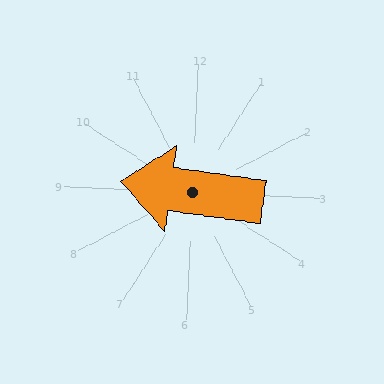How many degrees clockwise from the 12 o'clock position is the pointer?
Approximately 276 degrees.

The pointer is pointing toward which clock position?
Roughly 9 o'clock.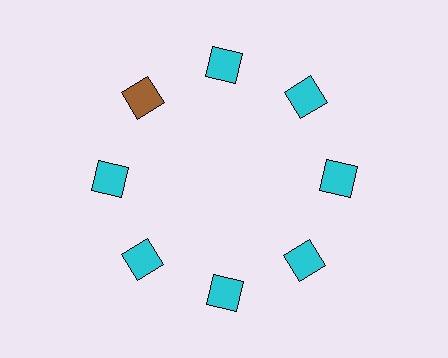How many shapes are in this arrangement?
There are 8 shapes arranged in a ring pattern.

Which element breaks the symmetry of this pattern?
The brown square at roughly the 10 o'clock position breaks the symmetry. All other shapes are cyan squares.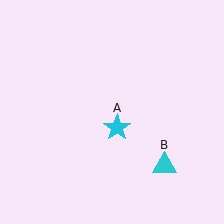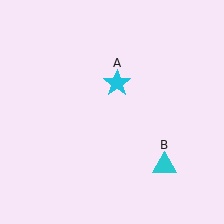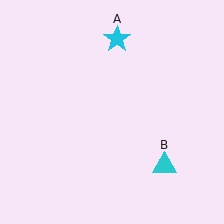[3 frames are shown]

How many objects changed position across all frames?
1 object changed position: cyan star (object A).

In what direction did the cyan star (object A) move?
The cyan star (object A) moved up.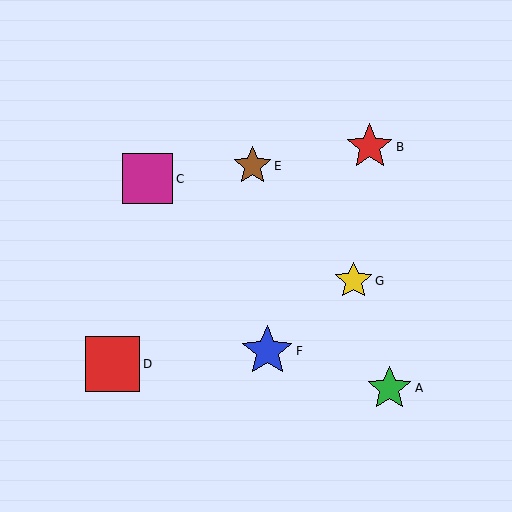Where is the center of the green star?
The center of the green star is at (389, 388).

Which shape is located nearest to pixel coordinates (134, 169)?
The magenta square (labeled C) at (148, 179) is nearest to that location.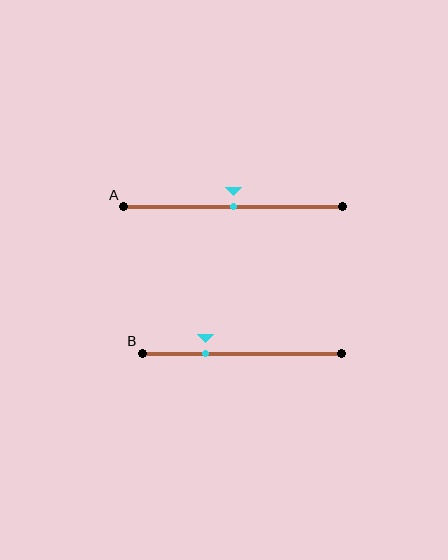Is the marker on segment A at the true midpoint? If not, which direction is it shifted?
Yes, the marker on segment A is at the true midpoint.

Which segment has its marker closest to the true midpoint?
Segment A has its marker closest to the true midpoint.